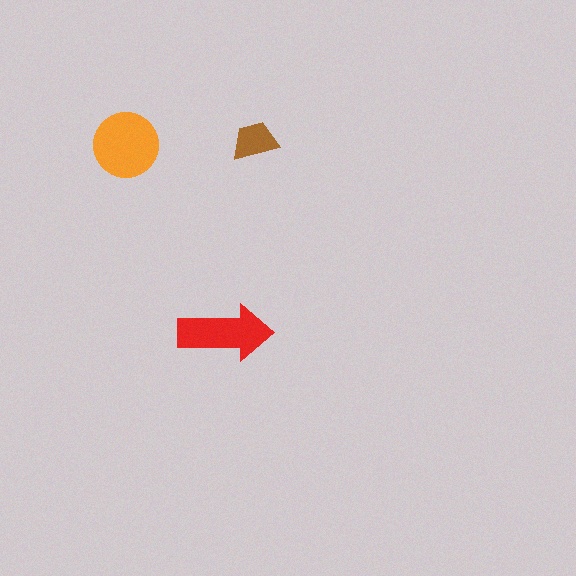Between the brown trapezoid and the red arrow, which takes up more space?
The red arrow.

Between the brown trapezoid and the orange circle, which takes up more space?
The orange circle.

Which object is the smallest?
The brown trapezoid.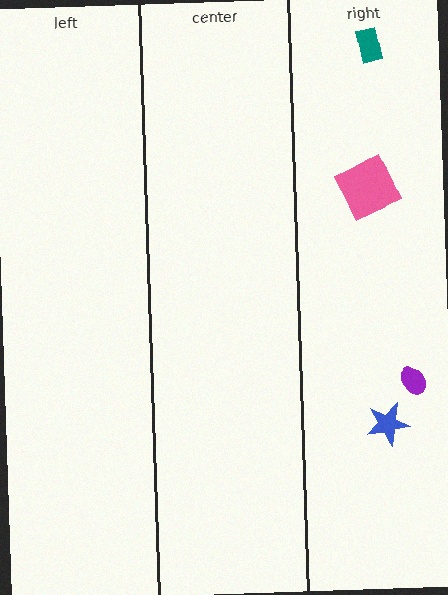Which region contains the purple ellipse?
The right region.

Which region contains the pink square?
The right region.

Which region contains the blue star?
The right region.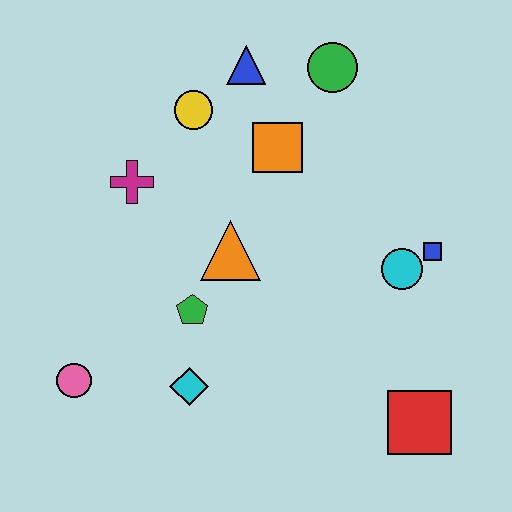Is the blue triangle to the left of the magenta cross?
No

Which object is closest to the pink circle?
The cyan diamond is closest to the pink circle.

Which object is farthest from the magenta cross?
The red square is farthest from the magenta cross.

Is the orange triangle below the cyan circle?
No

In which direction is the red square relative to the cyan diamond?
The red square is to the right of the cyan diamond.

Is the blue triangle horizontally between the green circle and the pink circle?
Yes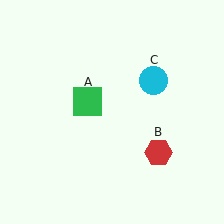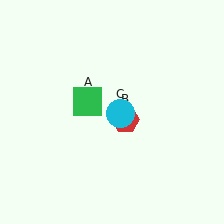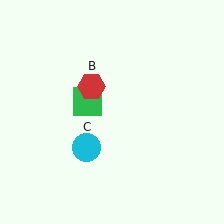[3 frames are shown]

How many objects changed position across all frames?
2 objects changed position: red hexagon (object B), cyan circle (object C).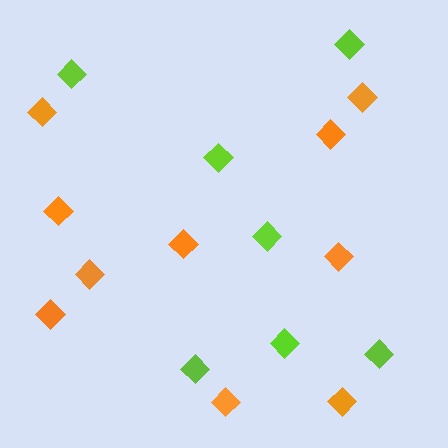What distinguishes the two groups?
There are 2 groups: one group of lime diamonds (7) and one group of orange diamonds (10).